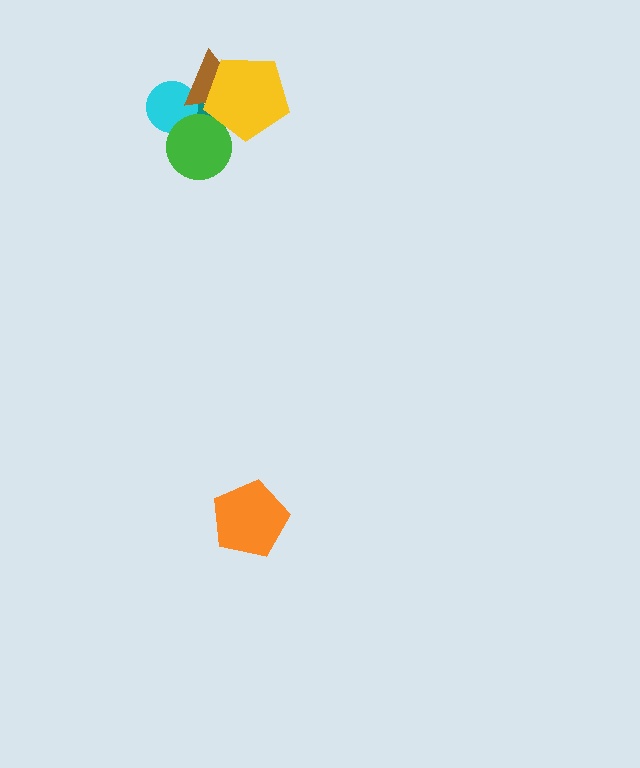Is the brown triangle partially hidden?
Yes, it is partially covered by another shape.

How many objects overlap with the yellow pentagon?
3 objects overlap with the yellow pentagon.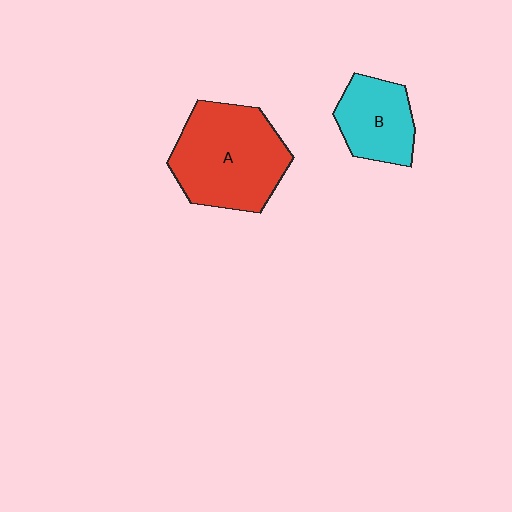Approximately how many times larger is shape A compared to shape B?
Approximately 1.8 times.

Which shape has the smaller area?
Shape B (cyan).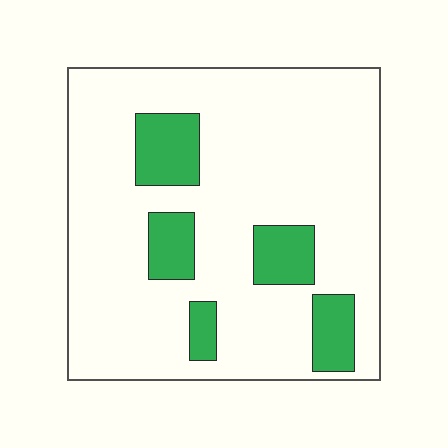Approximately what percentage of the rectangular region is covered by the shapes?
Approximately 15%.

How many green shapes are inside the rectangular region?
5.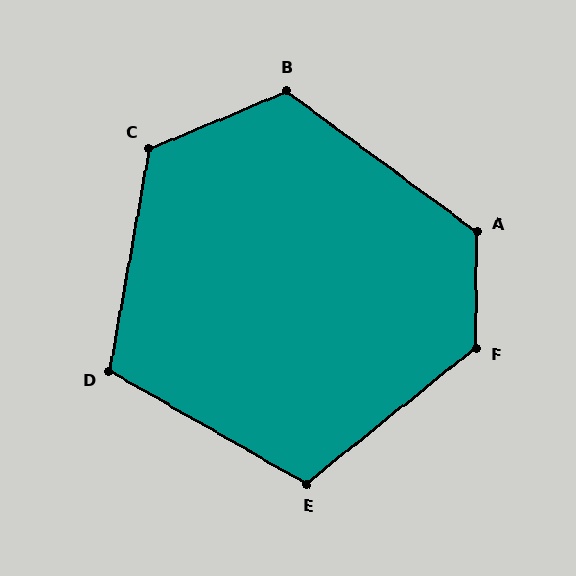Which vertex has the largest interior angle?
F, at approximately 129 degrees.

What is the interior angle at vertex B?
Approximately 121 degrees (obtuse).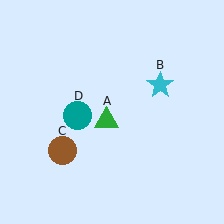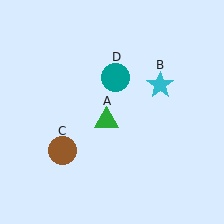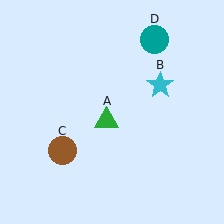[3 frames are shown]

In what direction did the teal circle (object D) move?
The teal circle (object D) moved up and to the right.